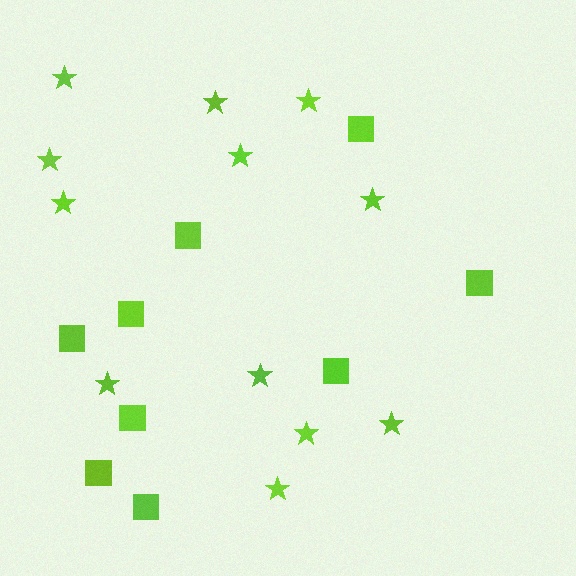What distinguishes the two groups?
There are 2 groups: one group of squares (9) and one group of stars (12).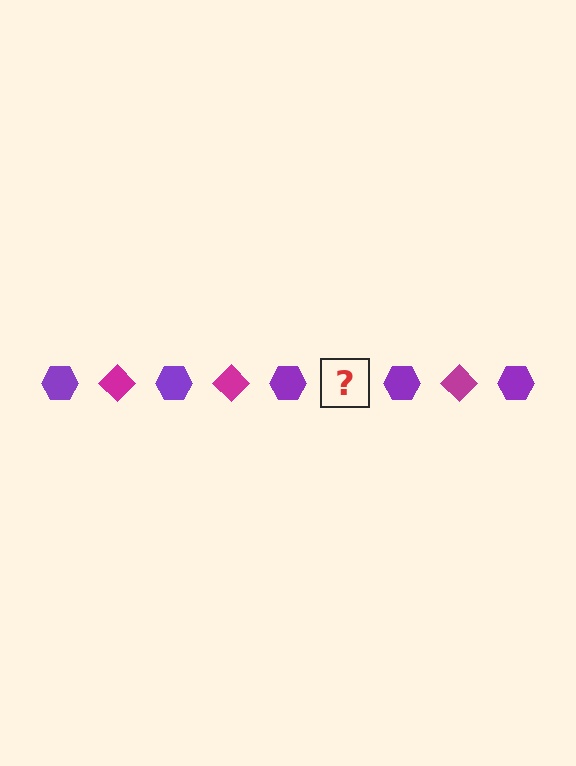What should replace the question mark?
The question mark should be replaced with a magenta diamond.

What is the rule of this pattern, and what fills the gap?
The rule is that the pattern alternates between purple hexagon and magenta diamond. The gap should be filled with a magenta diamond.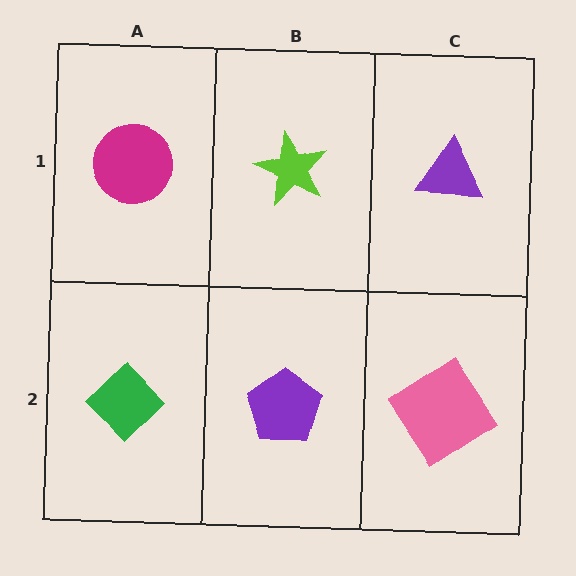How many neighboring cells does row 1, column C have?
2.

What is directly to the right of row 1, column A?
A lime star.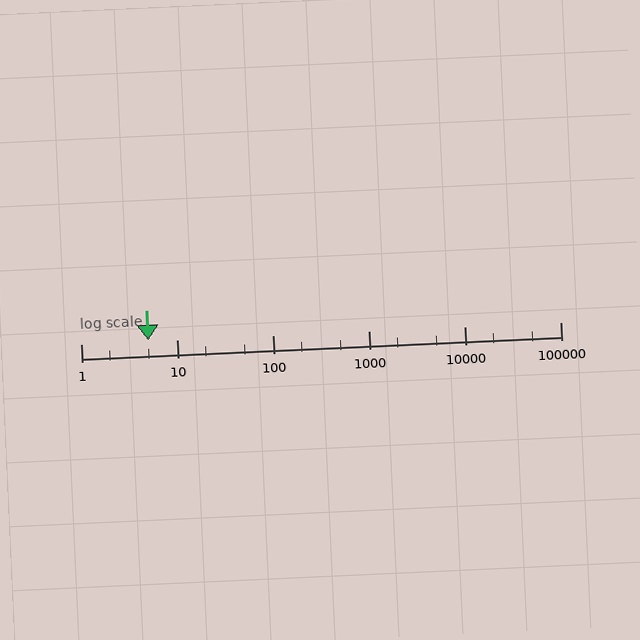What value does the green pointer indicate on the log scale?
The pointer indicates approximately 5.1.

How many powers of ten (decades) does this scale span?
The scale spans 5 decades, from 1 to 100000.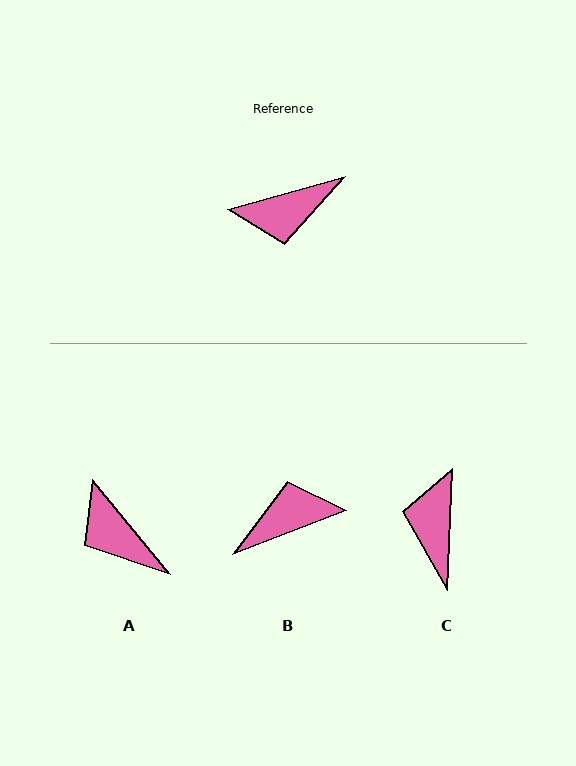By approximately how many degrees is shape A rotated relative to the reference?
Approximately 66 degrees clockwise.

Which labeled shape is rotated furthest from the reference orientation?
B, about 175 degrees away.